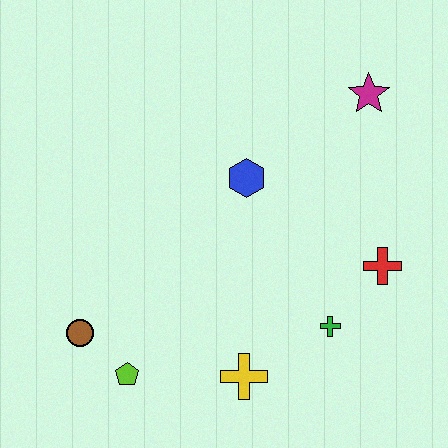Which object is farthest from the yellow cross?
The magenta star is farthest from the yellow cross.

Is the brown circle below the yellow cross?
No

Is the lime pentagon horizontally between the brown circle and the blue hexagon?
Yes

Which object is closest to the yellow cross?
The green cross is closest to the yellow cross.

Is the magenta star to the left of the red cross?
Yes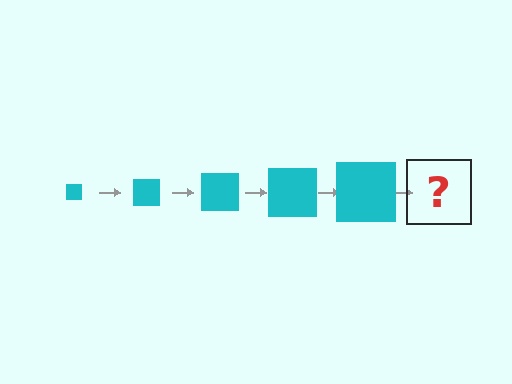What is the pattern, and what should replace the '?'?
The pattern is that the square gets progressively larger each step. The '?' should be a cyan square, larger than the previous one.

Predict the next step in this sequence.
The next step is a cyan square, larger than the previous one.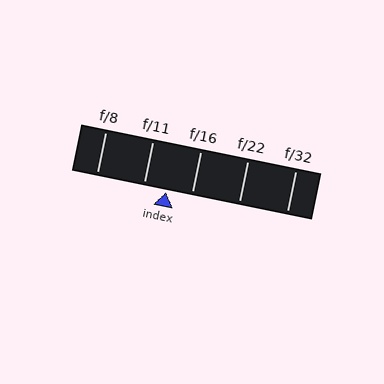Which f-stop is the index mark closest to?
The index mark is closest to f/11.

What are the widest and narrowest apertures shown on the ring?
The widest aperture shown is f/8 and the narrowest is f/32.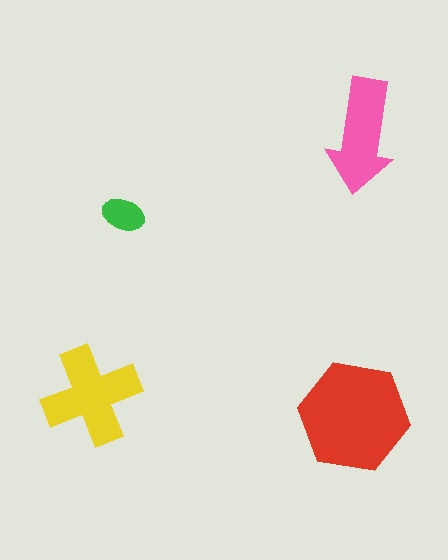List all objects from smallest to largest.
The green ellipse, the pink arrow, the yellow cross, the red hexagon.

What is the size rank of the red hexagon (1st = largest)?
1st.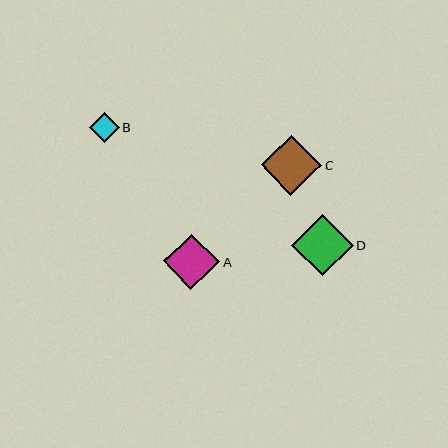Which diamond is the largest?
Diamond D is the largest with a size of approximately 61 pixels.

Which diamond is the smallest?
Diamond B is the smallest with a size of approximately 30 pixels.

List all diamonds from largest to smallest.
From largest to smallest: D, C, A, B.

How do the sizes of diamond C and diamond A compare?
Diamond C and diamond A are approximately the same size.